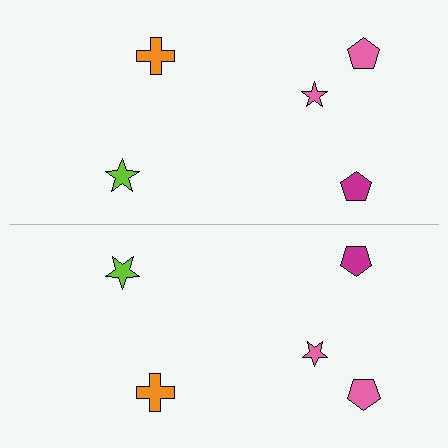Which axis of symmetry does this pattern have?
The pattern has a horizontal axis of symmetry running through the center of the image.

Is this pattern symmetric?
Yes, this pattern has bilateral (reflection) symmetry.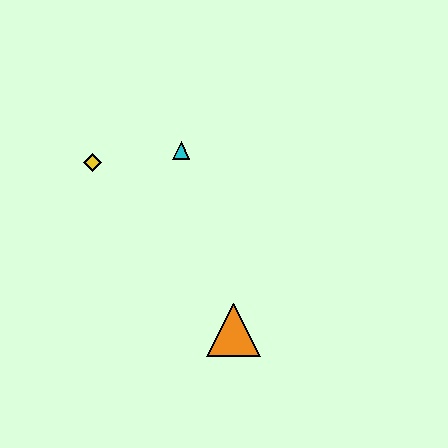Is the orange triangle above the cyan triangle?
No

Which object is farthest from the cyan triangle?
The orange triangle is farthest from the cyan triangle.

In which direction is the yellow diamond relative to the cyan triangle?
The yellow diamond is to the left of the cyan triangle.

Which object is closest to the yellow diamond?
The cyan triangle is closest to the yellow diamond.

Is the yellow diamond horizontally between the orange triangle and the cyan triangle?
No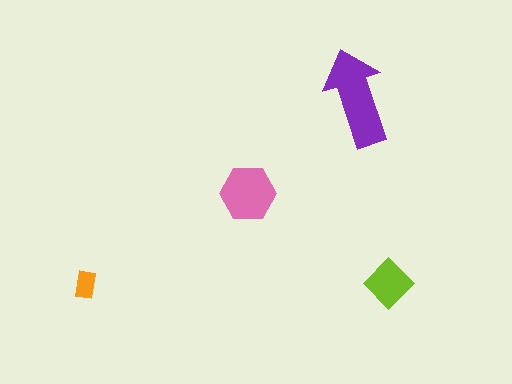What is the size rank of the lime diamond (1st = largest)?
3rd.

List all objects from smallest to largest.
The orange rectangle, the lime diamond, the pink hexagon, the purple arrow.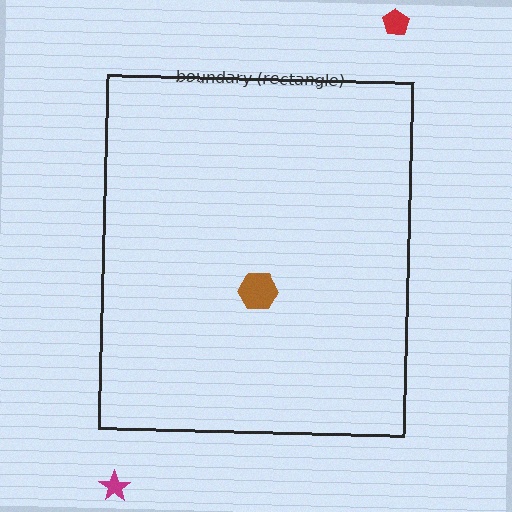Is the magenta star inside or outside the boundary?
Outside.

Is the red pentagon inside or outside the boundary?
Outside.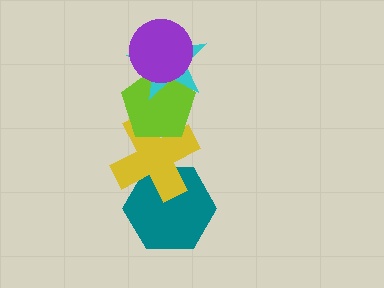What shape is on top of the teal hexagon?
The yellow cross is on top of the teal hexagon.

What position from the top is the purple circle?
The purple circle is 1st from the top.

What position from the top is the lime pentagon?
The lime pentagon is 3rd from the top.